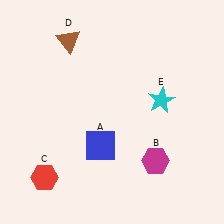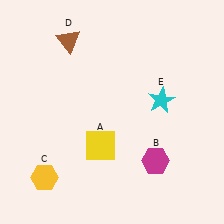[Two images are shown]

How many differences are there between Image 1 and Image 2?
There are 2 differences between the two images.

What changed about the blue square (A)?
In Image 1, A is blue. In Image 2, it changed to yellow.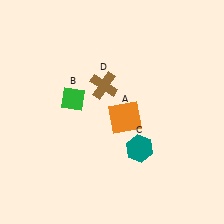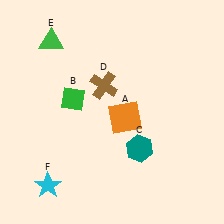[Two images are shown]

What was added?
A green triangle (E), a cyan star (F) were added in Image 2.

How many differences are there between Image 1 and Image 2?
There are 2 differences between the two images.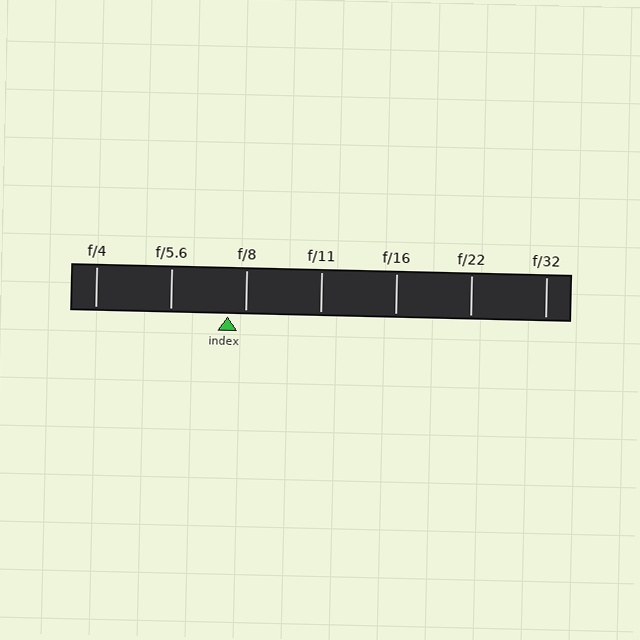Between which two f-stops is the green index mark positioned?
The index mark is between f/5.6 and f/8.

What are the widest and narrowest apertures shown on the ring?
The widest aperture shown is f/4 and the narrowest is f/32.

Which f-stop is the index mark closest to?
The index mark is closest to f/8.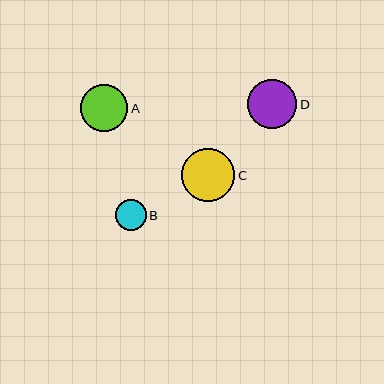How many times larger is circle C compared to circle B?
Circle C is approximately 1.7 times the size of circle B.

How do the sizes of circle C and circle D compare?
Circle C and circle D are approximately the same size.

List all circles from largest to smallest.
From largest to smallest: C, D, A, B.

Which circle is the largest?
Circle C is the largest with a size of approximately 53 pixels.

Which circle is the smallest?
Circle B is the smallest with a size of approximately 31 pixels.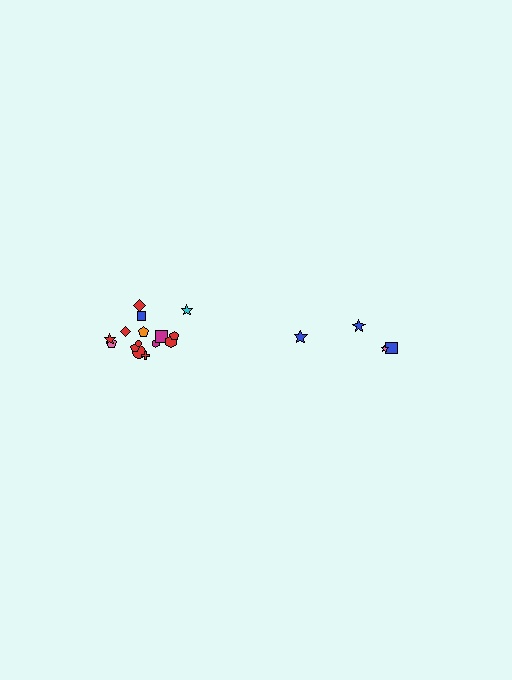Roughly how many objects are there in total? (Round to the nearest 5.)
Roughly 20 objects in total.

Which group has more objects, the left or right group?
The left group.